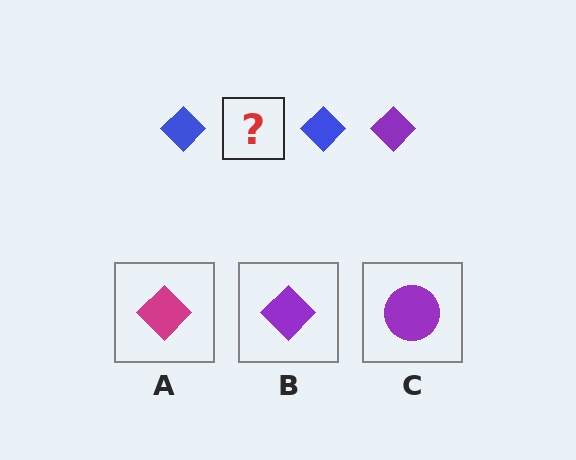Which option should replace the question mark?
Option B.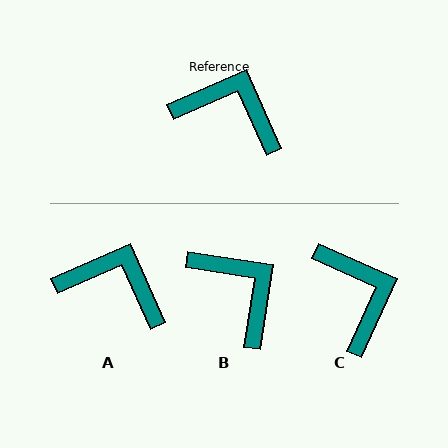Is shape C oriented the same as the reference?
No, it is off by about 48 degrees.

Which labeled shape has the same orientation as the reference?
A.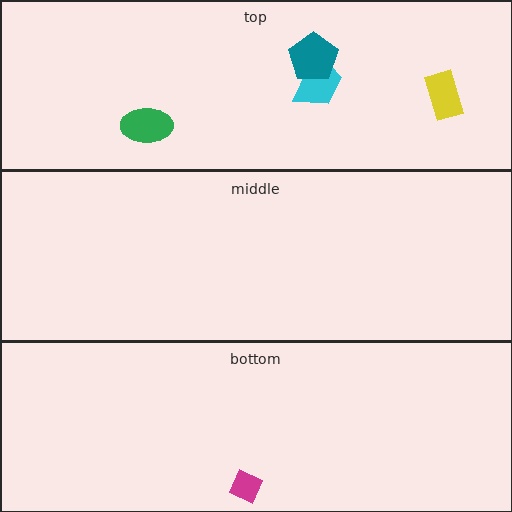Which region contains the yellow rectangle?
The top region.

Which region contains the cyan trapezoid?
The top region.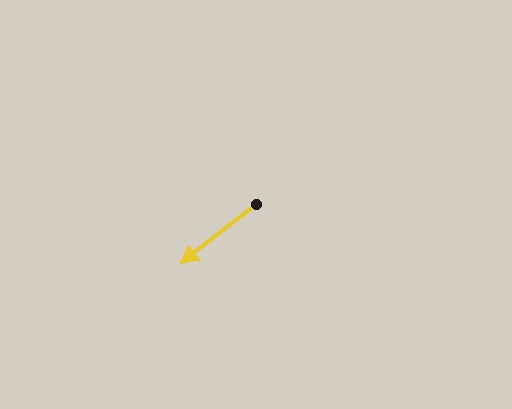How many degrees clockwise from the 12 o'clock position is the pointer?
Approximately 232 degrees.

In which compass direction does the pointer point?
Southwest.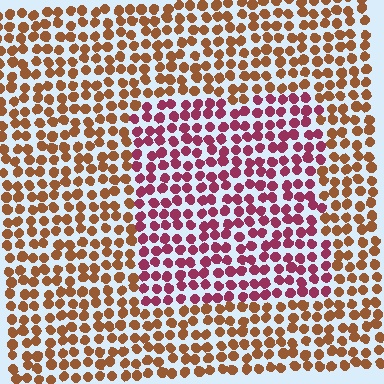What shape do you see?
I see a rectangle.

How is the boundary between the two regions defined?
The boundary is defined purely by a slight shift in hue (about 49 degrees). Spacing, size, and orientation are identical on both sides.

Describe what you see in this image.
The image is filled with small brown elements in a uniform arrangement. A rectangle-shaped region is visible where the elements are tinted to a slightly different hue, forming a subtle color boundary.